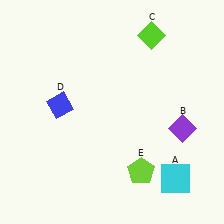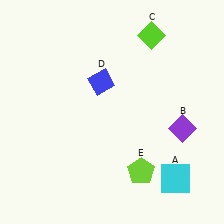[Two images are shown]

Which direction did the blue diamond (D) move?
The blue diamond (D) moved right.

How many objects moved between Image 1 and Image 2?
1 object moved between the two images.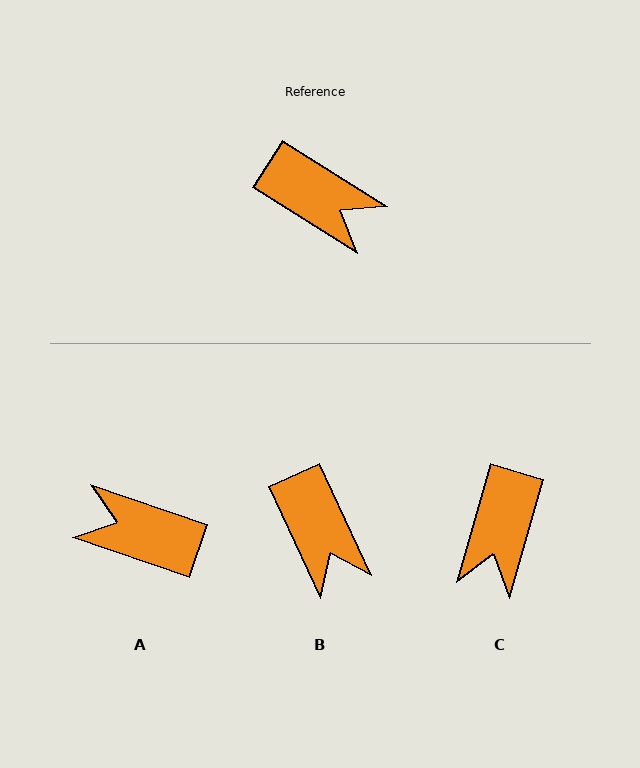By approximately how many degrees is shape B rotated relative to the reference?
Approximately 33 degrees clockwise.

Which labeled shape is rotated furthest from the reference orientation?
A, about 167 degrees away.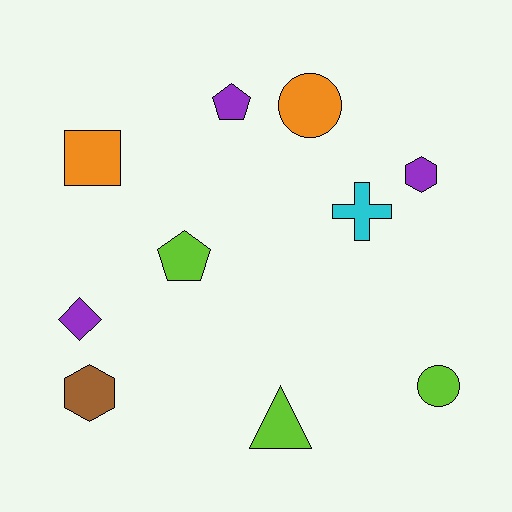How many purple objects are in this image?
There are 3 purple objects.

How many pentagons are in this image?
There are 2 pentagons.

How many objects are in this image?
There are 10 objects.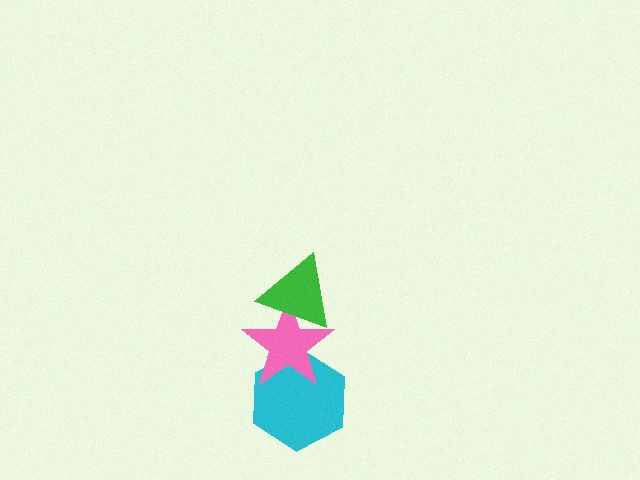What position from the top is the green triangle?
The green triangle is 1st from the top.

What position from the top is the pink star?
The pink star is 2nd from the top.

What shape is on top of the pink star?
The green triangle is on top of the pink star.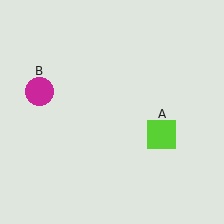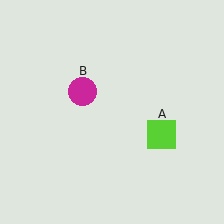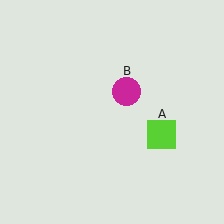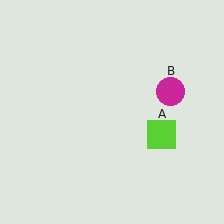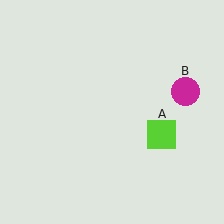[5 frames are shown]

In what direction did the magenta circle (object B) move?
The magenta circle (object B) moved right.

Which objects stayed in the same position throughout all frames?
Lime square (object A) remained stationary.